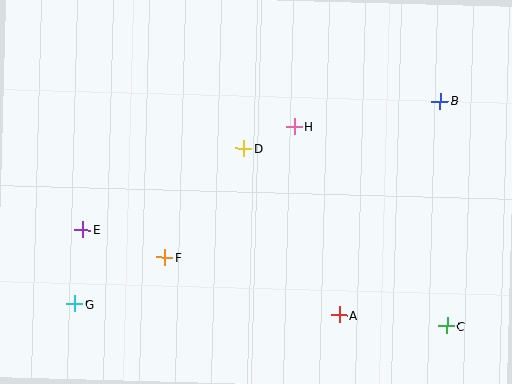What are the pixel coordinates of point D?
Point D is at (244, 149).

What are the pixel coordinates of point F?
Point F is at (165, 258).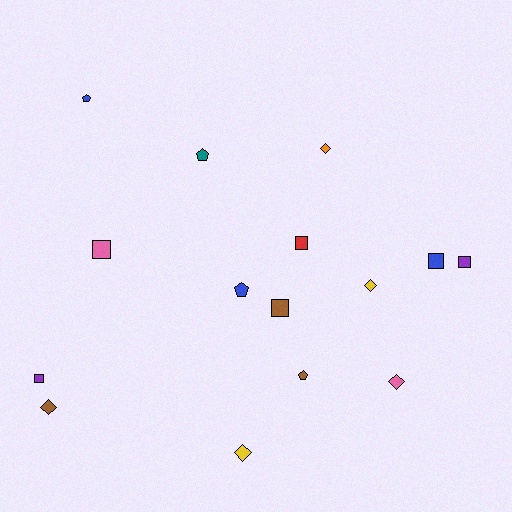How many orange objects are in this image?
There is 1 orange object.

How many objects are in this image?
There are 15 objects.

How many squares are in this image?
There are 6 squares.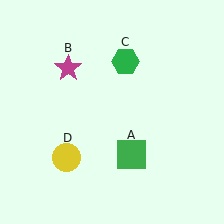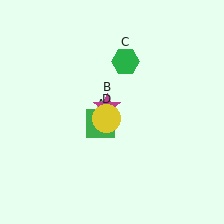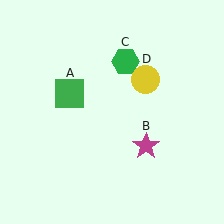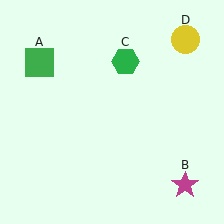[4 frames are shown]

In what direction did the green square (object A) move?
The green square (object A) moved up and to the left.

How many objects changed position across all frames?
3 objects changed position: green square (object A), magenta star (object B), yellow circle (object D).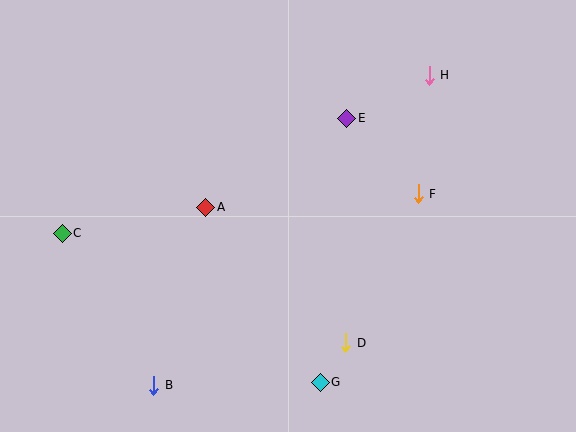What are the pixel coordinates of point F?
Point F is at (418, 194).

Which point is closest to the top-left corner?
Point C is closest to the top-left corner.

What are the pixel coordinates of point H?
Point H is at (429, 75).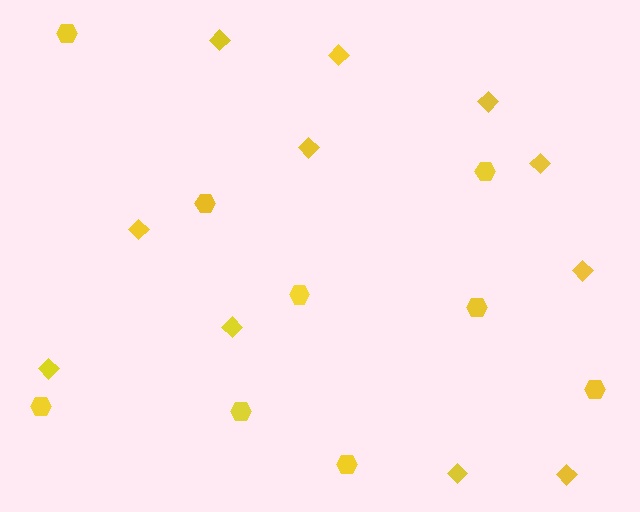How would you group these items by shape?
There are 2 groups: one group of diamonds (11) and one group of hexagons (9).